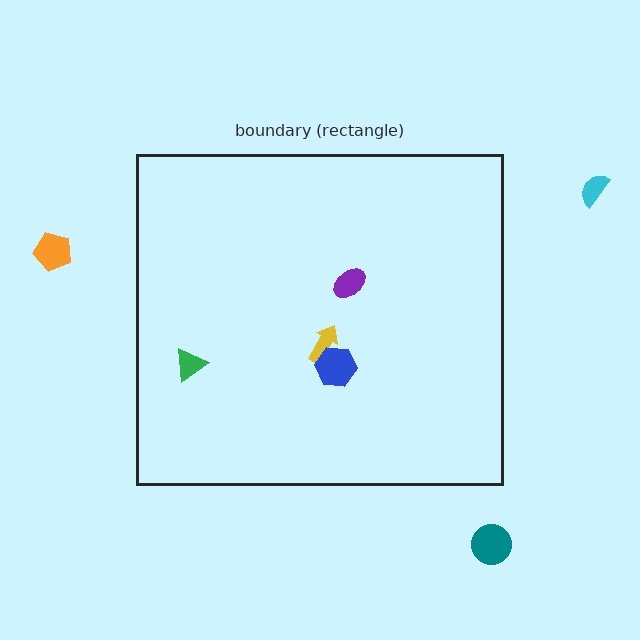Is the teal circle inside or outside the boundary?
Outside.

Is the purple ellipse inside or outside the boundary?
Inside.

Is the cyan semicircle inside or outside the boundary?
Outside.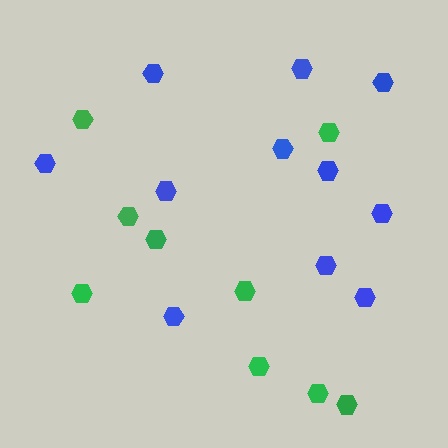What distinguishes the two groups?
There are 2 groups: one group of blue hexagons (11) and one group of green hexagons (9).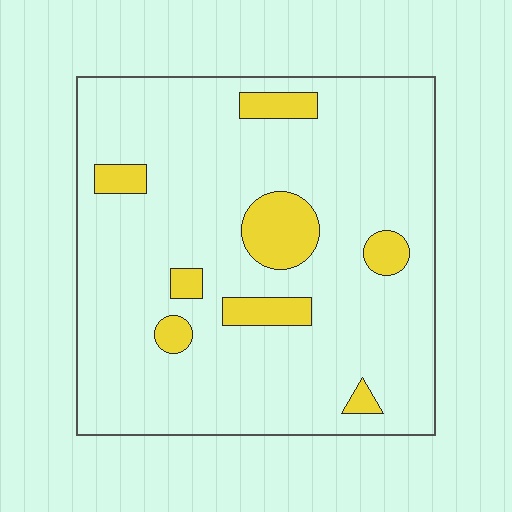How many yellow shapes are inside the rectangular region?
8.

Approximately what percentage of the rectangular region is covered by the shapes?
Approximately 10%.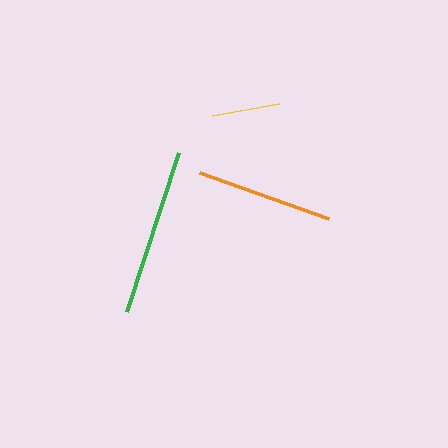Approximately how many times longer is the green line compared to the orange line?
The green line is approximately 1.2 times the length of the orange line.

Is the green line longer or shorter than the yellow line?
The green line is longer than the yellow line.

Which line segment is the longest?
The green line is the longest at approximately 167 pixels.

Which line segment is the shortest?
The yellow line is the shortest at approximately 69 pixels.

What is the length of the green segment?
The green segment is approximately 167 pixels long.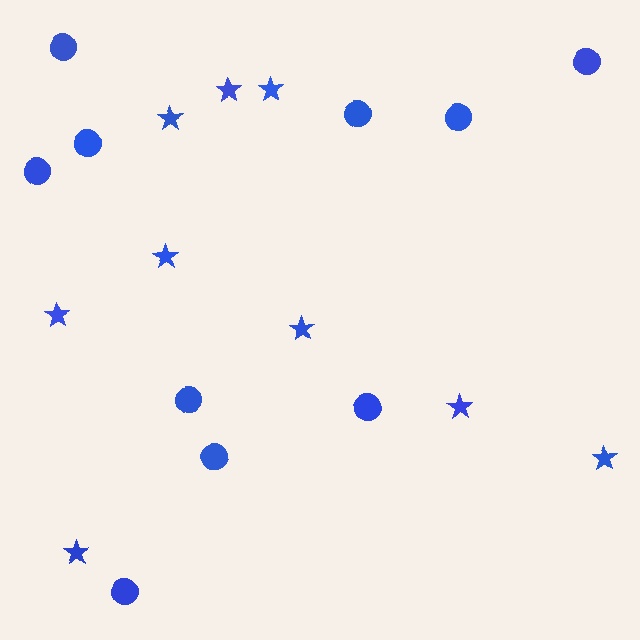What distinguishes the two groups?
There are 2 groups: one group of stars (9) and one group of circles (10).